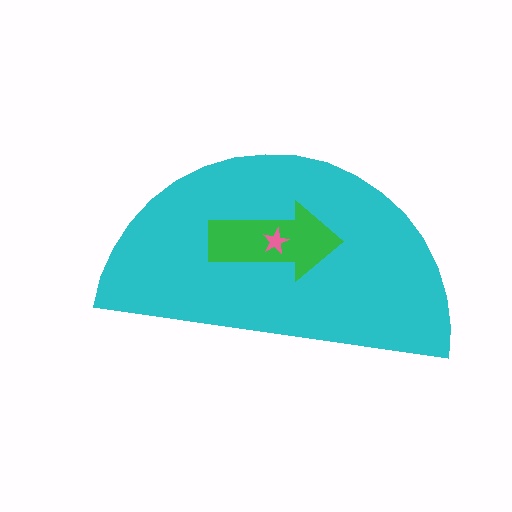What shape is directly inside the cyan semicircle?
The green arrow.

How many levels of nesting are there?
3.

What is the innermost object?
The pink star.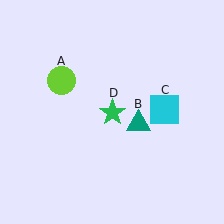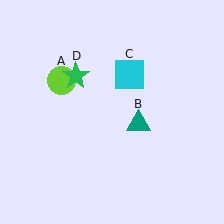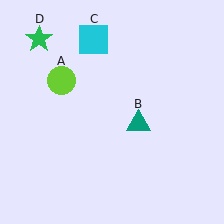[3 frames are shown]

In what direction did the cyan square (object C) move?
The cyan square (object C) moved up and to the left.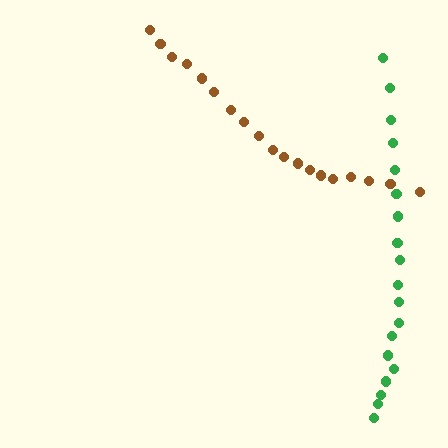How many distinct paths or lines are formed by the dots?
There are 2 distinct paths.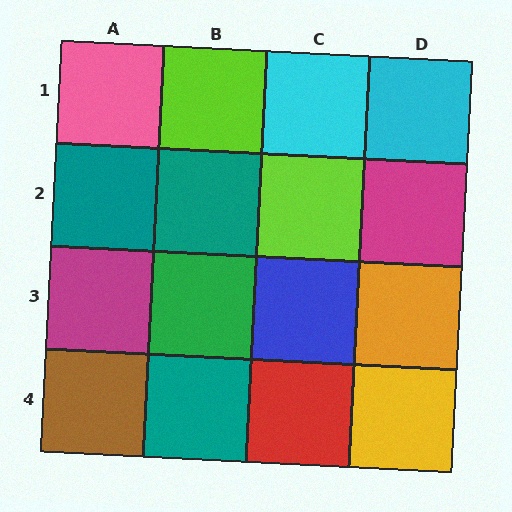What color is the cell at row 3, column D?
Orange.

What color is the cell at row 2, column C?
Lime.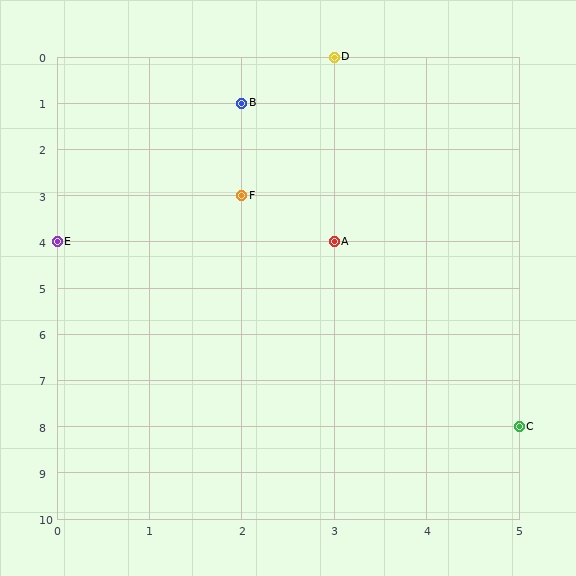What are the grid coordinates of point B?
Point B is at grid coordinates (2, 1).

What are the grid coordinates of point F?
Point F is at grid coordinates (2, 3).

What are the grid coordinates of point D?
Point D is at grid coordinates (3, 0).